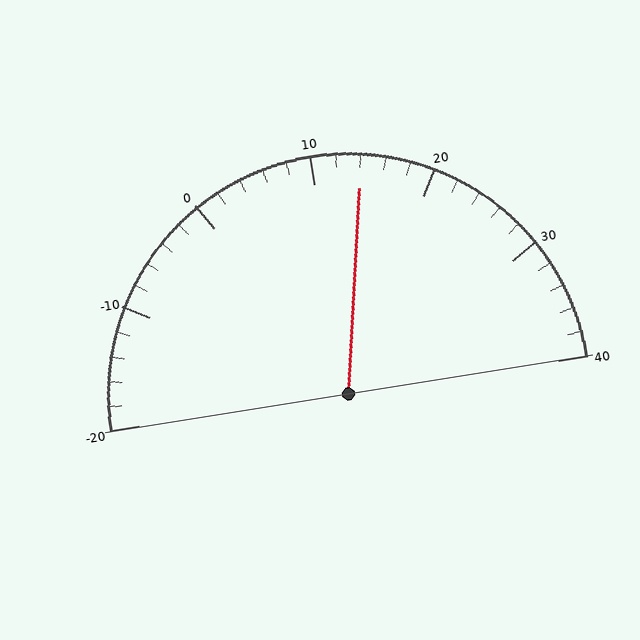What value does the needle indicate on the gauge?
The needle indicates approximately 14.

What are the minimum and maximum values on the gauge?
The gauge ranges from -20 to 40.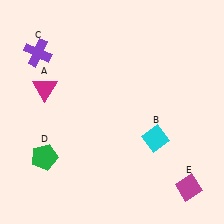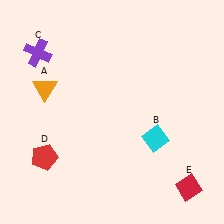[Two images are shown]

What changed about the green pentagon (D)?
In Image 1, D is green. In Image 2, it changed to red.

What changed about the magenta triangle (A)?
In Image 1, A is magenta. In Image 2, it changed to orange.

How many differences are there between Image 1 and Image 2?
There are 3 differences between the two images.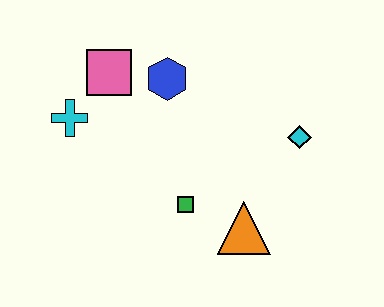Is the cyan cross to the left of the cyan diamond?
Yes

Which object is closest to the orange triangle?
The green square is closest to the orange triangle.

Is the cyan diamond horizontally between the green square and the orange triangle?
No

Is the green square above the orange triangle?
Yes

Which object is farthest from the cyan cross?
The cyan diamond is farthest from the cyan cross.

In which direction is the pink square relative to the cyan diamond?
The pink square is to the left of the cyan diamond.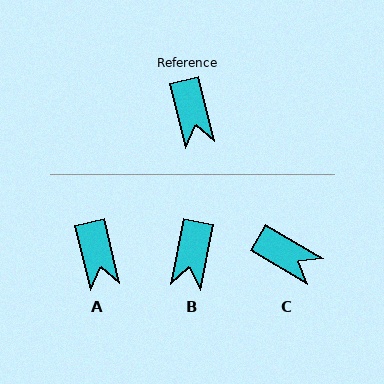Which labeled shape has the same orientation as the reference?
A.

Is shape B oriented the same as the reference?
No, it is off by about 25 degrees.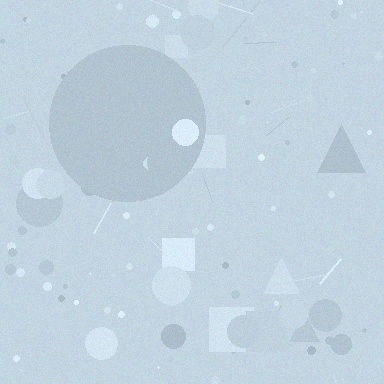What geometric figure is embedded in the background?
A circle is embedded in the background.